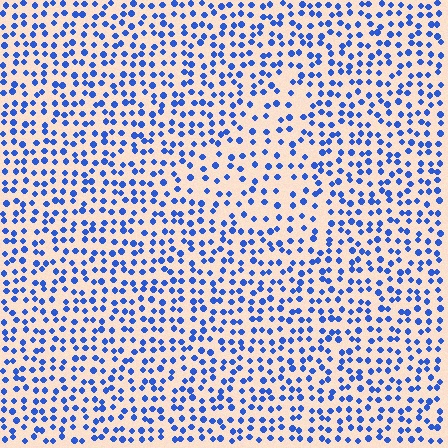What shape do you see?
I see a triangle.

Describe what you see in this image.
The image contains small blue elements arranged at two different densities. A triangle-shaped region is visible where the elements are less densely packed than the surrounding area.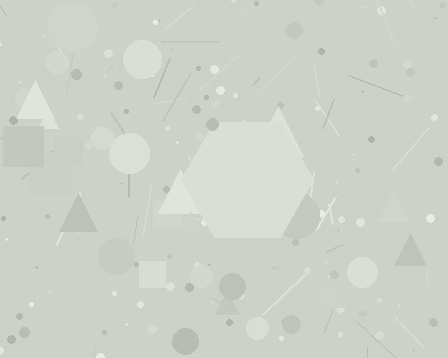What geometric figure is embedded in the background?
A hexagon is embedded in the background.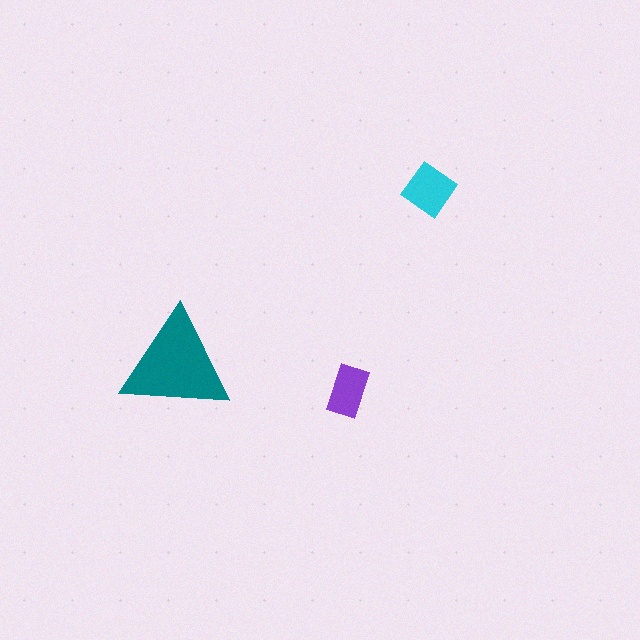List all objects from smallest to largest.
The purple rectangle, the cyan diamond, the teal triangle.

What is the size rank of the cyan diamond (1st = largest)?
2nd.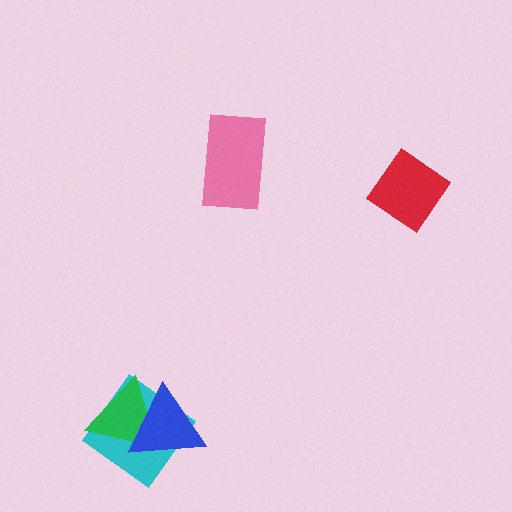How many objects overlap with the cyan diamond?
2 objects overlap with the cyan diamond.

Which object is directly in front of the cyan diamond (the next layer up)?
The green triangle is directly in front of the cyan diamond.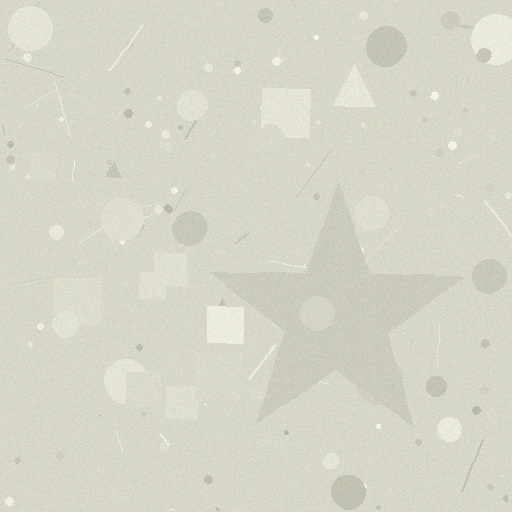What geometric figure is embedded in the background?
A star is embedded in the background.